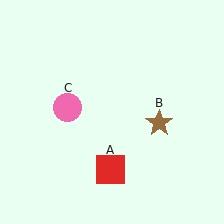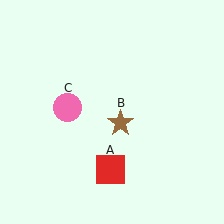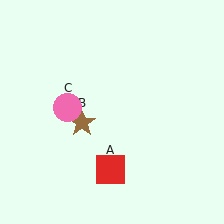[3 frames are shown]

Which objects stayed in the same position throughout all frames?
Red square (object A) and pink circle (object C) remained stationary.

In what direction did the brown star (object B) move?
The brown star (object B) moved left.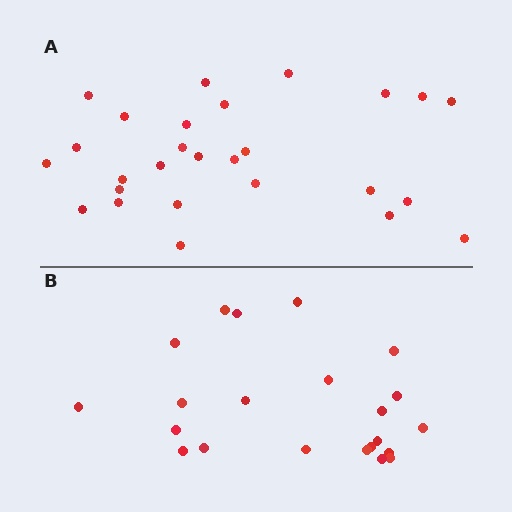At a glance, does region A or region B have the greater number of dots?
Region A (the top region) has more dots.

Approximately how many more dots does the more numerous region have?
Region A has about 5 more dots than region B.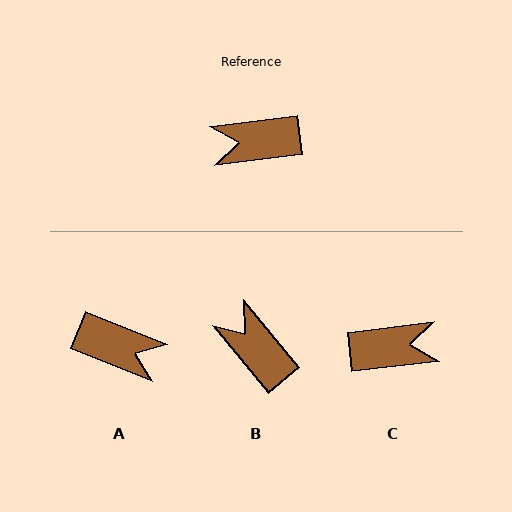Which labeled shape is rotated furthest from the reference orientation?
C, about 180 degrees away.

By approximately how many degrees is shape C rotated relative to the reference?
Approximately 180 degrees counter-clockwise.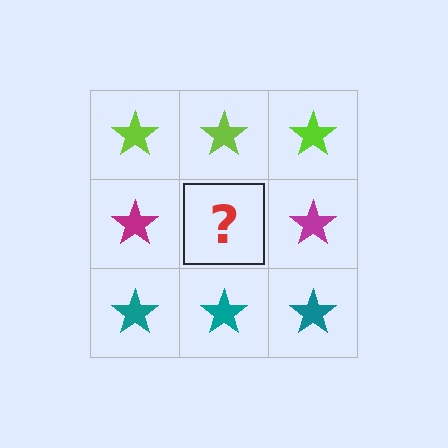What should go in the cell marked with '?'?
The missing cell should contain a magenta star.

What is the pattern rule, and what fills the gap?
The rule is that each row has a consistent color. The gap should be filled with a magenta star.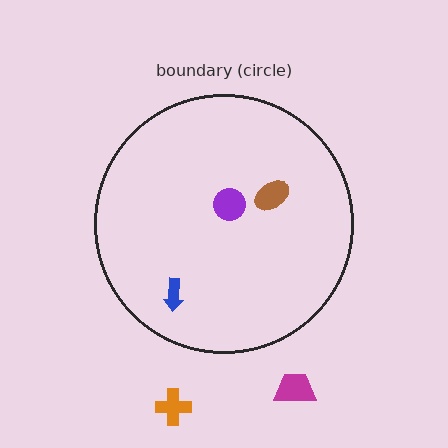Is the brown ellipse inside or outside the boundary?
Inside.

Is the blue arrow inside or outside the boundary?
Inside.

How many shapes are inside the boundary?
3 inside, 2 outside.